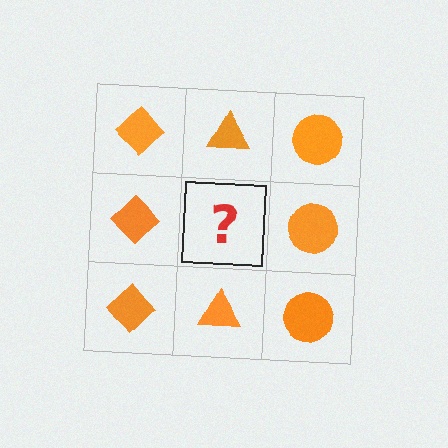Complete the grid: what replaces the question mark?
The question mark should be replaced with an orange triangle.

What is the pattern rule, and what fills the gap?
The rule is that each column has a consistent shape. The gap should be filled with an orange triangle.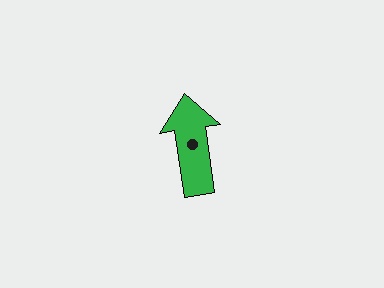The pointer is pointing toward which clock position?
Roughly 12 o'clock.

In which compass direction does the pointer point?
North.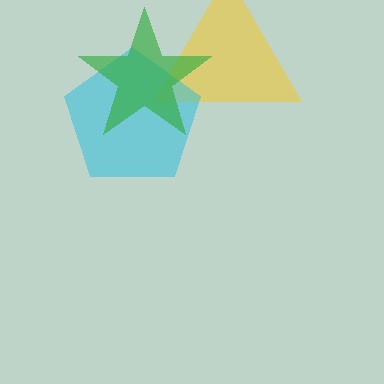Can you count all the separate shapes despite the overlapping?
Yes, there are 3 separate shapes.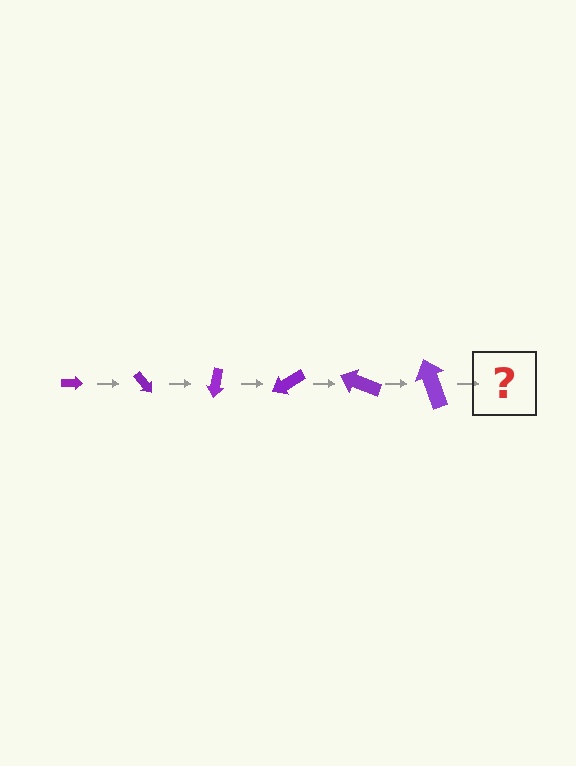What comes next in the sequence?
The next element should be an arrow, larger than the previous one and rotated 300 degrees from the start.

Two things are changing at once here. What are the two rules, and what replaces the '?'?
The two rules are that the arrow grows larger each step and it rotates 50 degrees each step. The '?' should be an arrow, larger than the previous one and rotated 300 degrees from the start.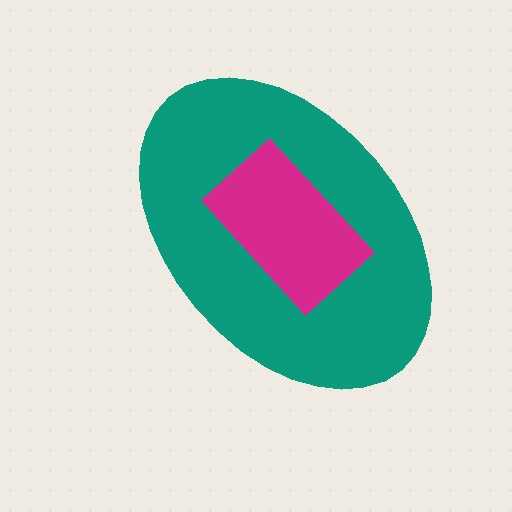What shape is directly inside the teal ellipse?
The magenta rectangle.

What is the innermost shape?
The magenta rectangle.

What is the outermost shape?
The teal ellipse.